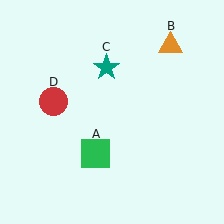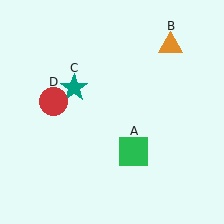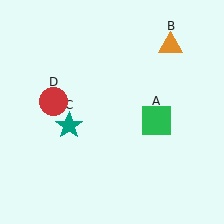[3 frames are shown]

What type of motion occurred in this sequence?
The green square (object A), teal star (object C) rotated counterclockwise around the center of the scene.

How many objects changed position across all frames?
2 objects changed position: green square (object A), teal star (object C).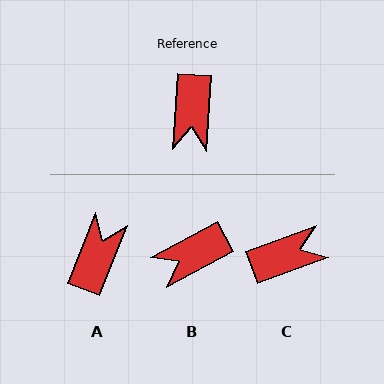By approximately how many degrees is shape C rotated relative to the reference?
Approximately 114 degrees counter-clockwise.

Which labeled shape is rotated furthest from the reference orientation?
A, about 161 degrees away.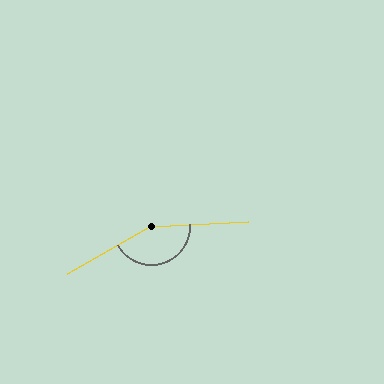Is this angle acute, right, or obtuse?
It is obtuse.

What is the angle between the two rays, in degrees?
Approximately 154 degrees.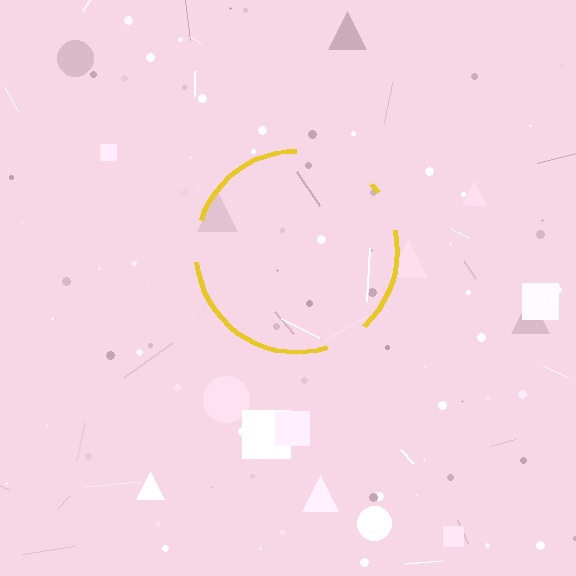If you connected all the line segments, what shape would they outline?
They would outline a circle.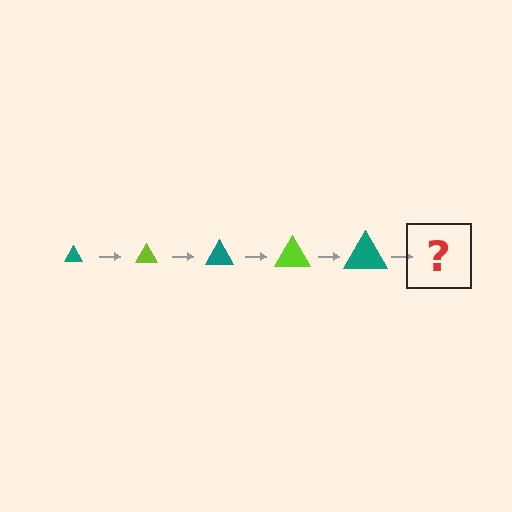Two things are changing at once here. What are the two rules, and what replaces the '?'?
The two rules are that the triangle grows larger each step and the color cycles through teal and lime. The '?' should be a lime triangle, larger than the previous one.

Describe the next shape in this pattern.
It should be a lime triangle, larger than the previous one.